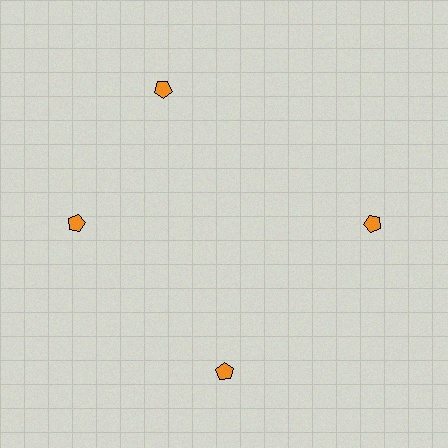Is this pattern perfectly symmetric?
No. The 4 orange pentagons are arranged in a ring, but one element near the 12 o'clock position is rotated out of alignment along the ring, breaking the 4-fold rotational symmetry.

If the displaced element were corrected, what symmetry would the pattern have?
It would have 4-fold rotational symmetry — the pattern would map onto itself every 90 degrees.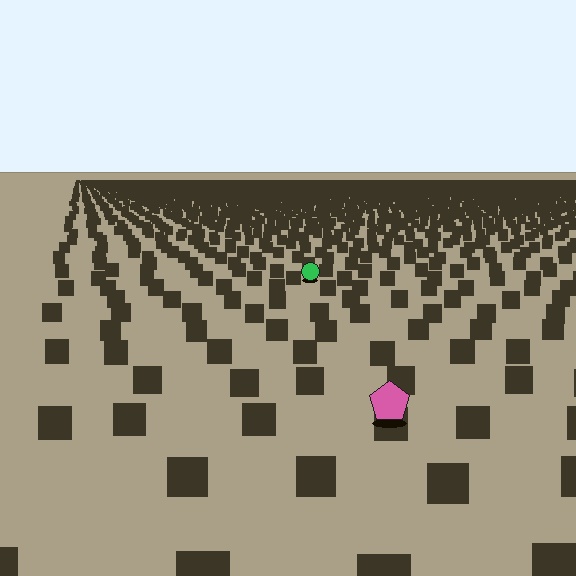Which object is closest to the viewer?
The pink pentagon is closest. The texture marks near it are larger and more spread out.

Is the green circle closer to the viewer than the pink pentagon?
No. The pink pentagon is closer — you can tell from the texture gradient: the ground texture is coarser near it.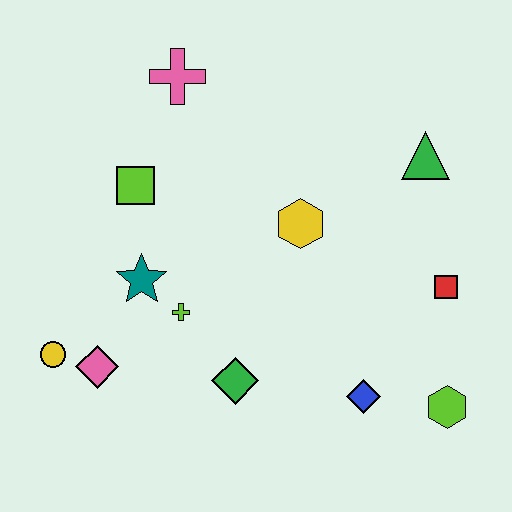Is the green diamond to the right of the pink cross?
Yes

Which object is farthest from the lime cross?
The green triangle is farthest from the lime cross.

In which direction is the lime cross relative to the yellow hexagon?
The lime cross is to the left of the yellow hexagon.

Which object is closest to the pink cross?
The lime square is closest to the pink cross.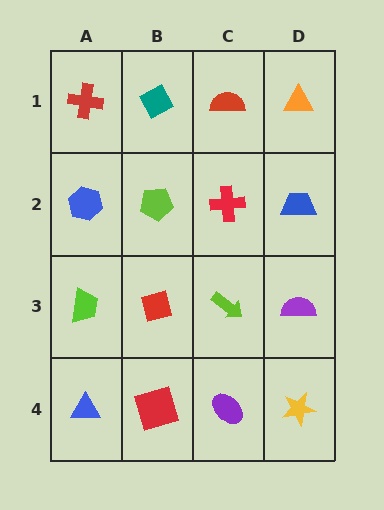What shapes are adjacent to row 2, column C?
A red semicircle (row 1, column C), a lime arrow (row 3, column C), a lime pentagon (row 2, column B), a blue trapezoid (row 2, column D).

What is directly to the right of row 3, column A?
A red square.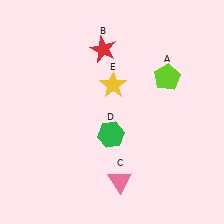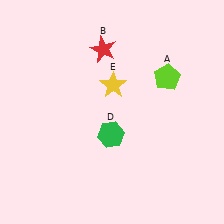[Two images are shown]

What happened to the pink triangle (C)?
The pink triangle (C) was removed in Image 2. It was in the bottom-right area of Image 1.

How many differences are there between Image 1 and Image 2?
There is 1 difference between the two images.